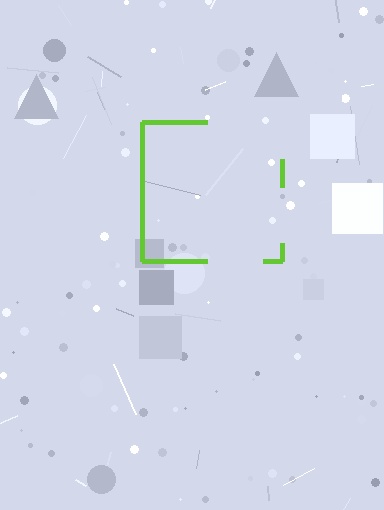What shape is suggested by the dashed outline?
The dashed outline suggests a square.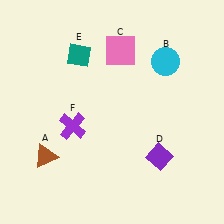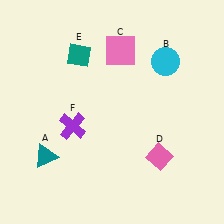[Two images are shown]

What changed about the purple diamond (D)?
In Image 1, D is purple. In Image 2, it changed to pink.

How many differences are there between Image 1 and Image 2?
There are 2 differences between the two images.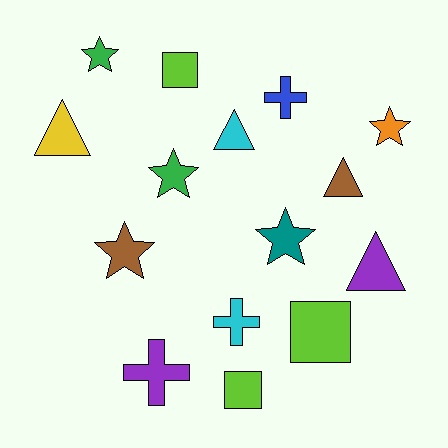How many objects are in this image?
There are 15 objects.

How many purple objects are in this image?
There are 2 purple objects.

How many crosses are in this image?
There are 3 crosses.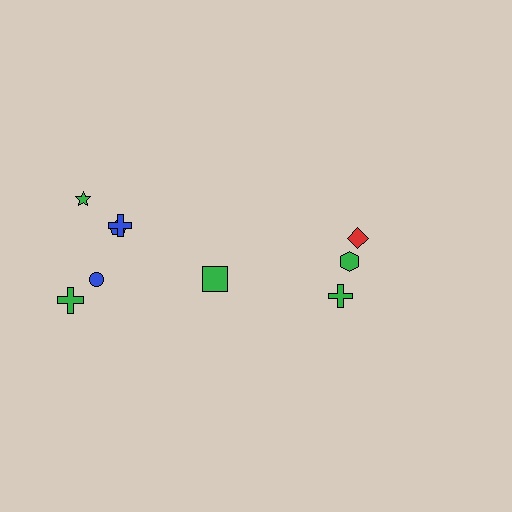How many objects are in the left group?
There are 6 objects.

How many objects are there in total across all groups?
There are 9 objects.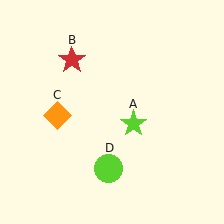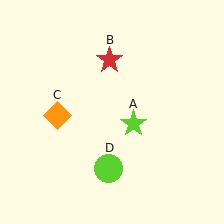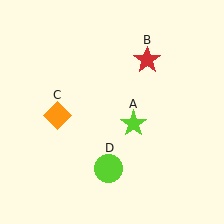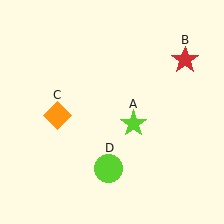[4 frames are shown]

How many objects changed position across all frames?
1 object changed position: red star (object B).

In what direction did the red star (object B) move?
The red star (object B) moved right.